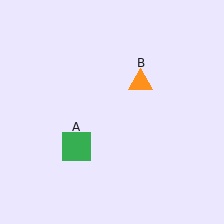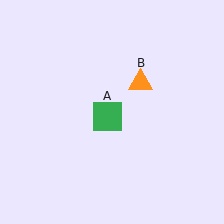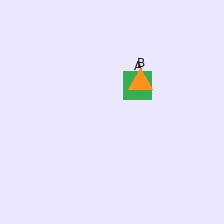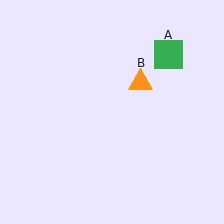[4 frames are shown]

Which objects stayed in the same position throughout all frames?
Orange triangle (object B) remained stationary.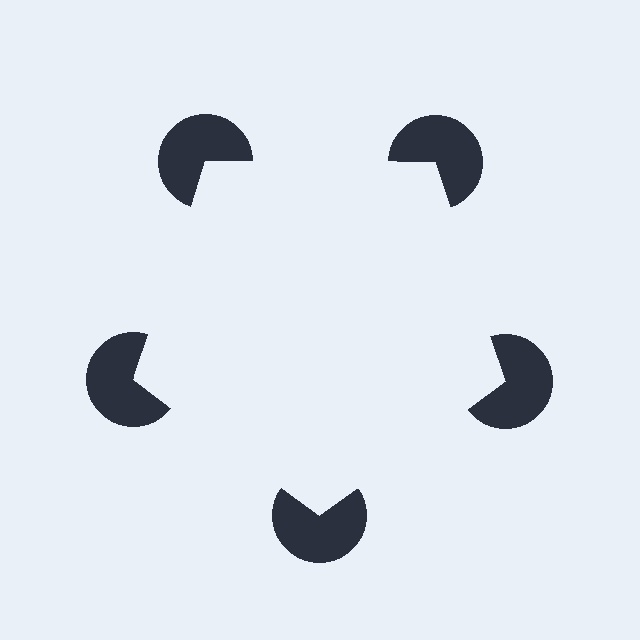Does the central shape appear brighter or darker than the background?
It typically appears slightly brighter than the background, even though no actual brightness change is drawn.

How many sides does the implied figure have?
5 sides.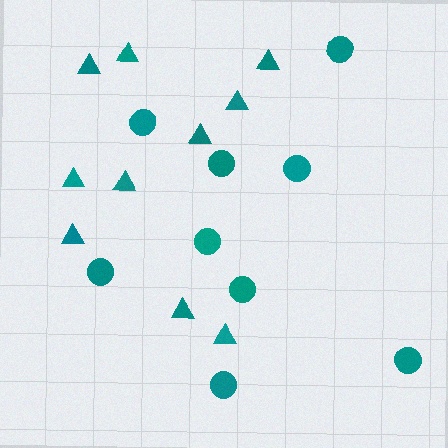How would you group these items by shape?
There are 2 groups: one group of circles (9) and one group of triangles (10).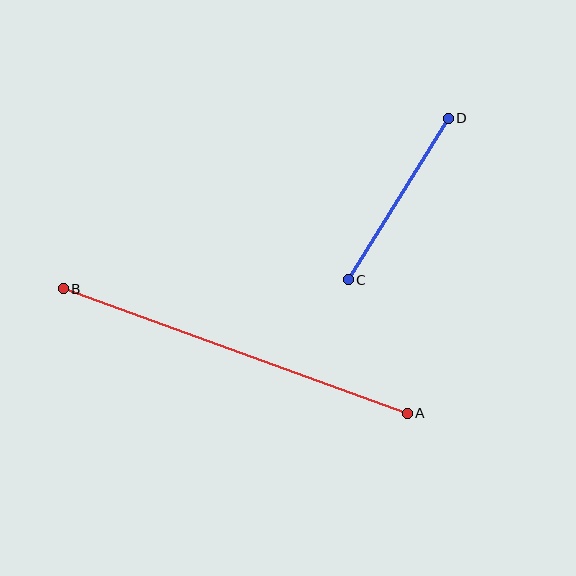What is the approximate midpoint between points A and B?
The midpoint is at approximately (235, 351) pixels.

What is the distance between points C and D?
The distance is approximately 190 pixels.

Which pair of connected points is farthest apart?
Points A and B are farthest apart.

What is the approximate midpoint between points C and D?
The midpoint is at approximately (398, 199) pixels.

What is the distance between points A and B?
The distance is approximately 366 pixels.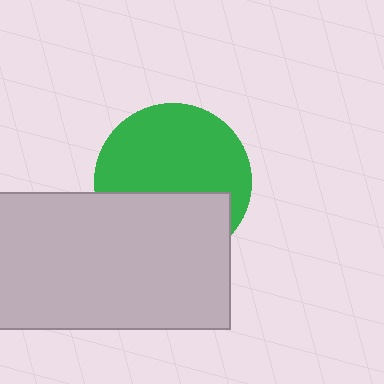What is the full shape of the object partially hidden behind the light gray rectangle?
The partially hidden object is a green circle.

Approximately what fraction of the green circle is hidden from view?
Roughly 40% of the green circle is hidden behind the light gray rectangle.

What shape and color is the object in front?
The object in front is a light gray rectangle.